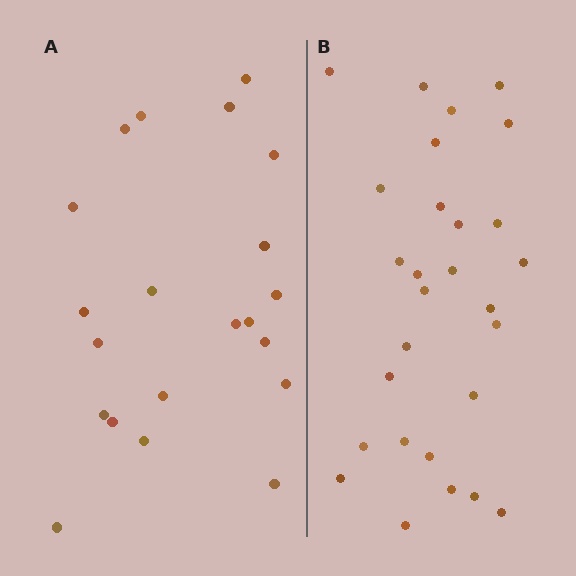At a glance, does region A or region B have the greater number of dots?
Region B (the right region) has more dots.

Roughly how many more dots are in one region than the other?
Region B has roughly 8 or so more dots than region A.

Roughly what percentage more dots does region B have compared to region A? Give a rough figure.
About 35% more.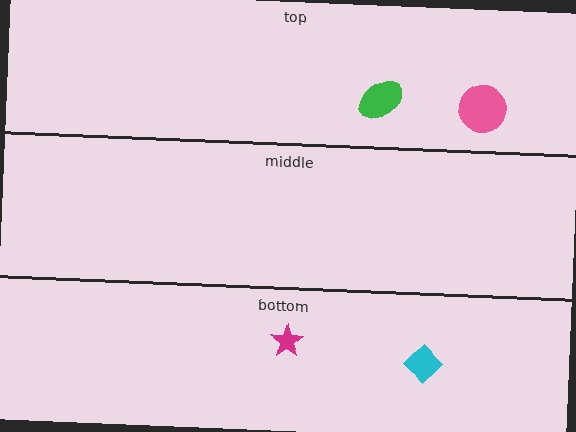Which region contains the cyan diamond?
The bottom region.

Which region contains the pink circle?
The top region.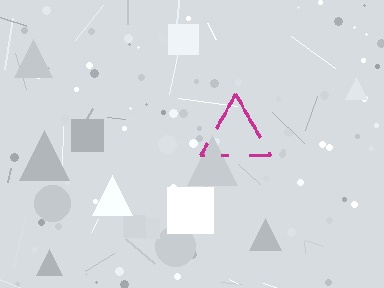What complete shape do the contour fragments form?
The contour fragments form a triangle.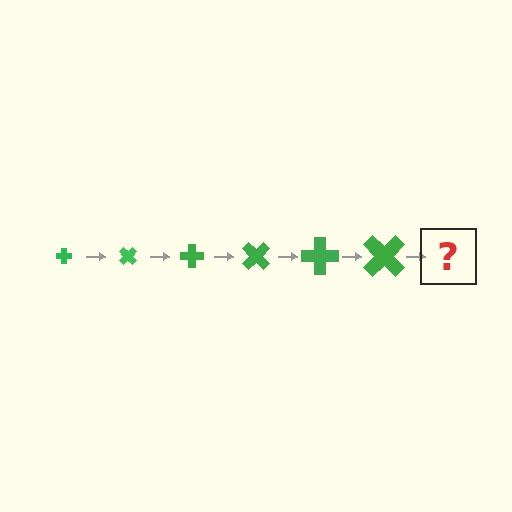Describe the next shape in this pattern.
It should be a cross, larger than the previous one and rotated 270 degrees from the start.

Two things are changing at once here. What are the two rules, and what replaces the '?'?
The two rules are that the cross grows larger each step and it rotates 45 degrees each step. The '?' should be a cross, larger than the previous one and rotated 270 degrees from the start.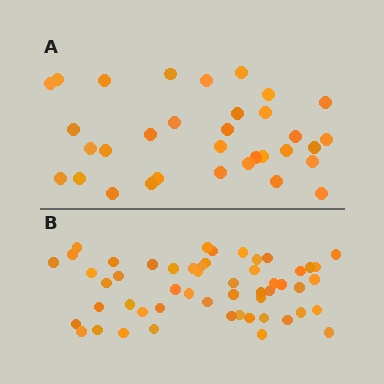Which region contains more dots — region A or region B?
Region B (the bottom region) has more dots.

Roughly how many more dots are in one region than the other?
Region B has approximately 20 more dots than region A.